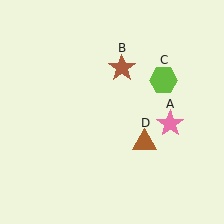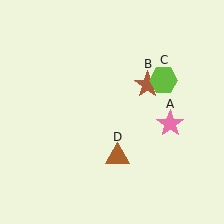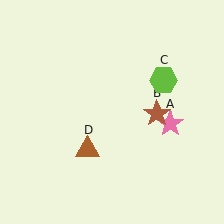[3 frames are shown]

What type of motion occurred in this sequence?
The brown star (object B), brown triangle (object D) rotated clockwise around the center of the scene.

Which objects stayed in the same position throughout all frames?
Pink star (object A) and lime hexagon (object C) remained stationary.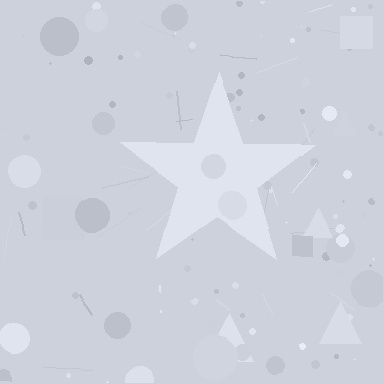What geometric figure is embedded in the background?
A star is embedded in the background.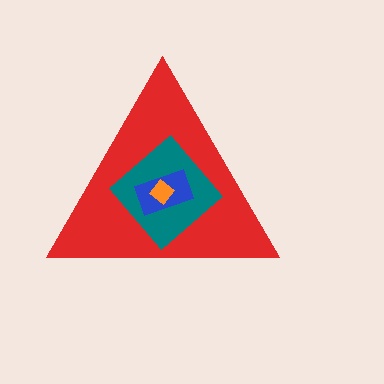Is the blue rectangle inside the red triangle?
Yes.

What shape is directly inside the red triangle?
The teal diamond.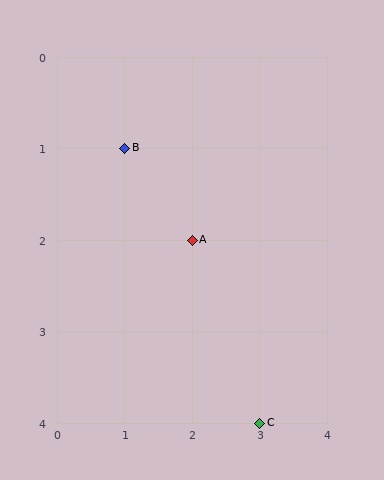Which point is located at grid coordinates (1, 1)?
Point B is at (1, 1).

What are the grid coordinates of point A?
Point A is at grid coordinates (2, 2).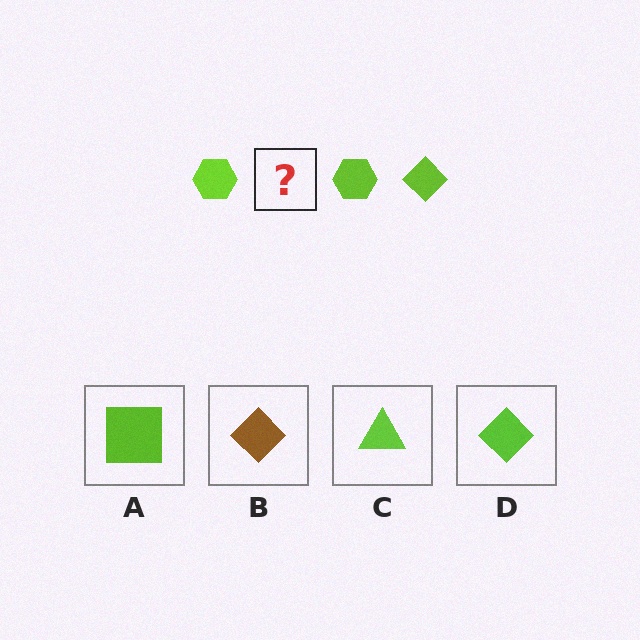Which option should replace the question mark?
Option D.